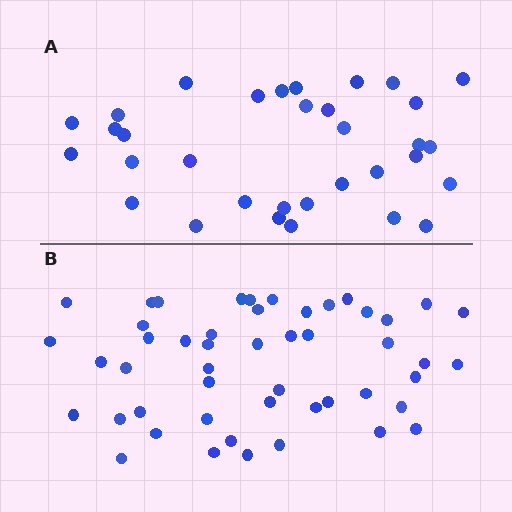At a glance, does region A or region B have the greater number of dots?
Region B (the bottom region) has more dots.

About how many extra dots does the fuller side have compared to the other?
Region B has approximately 15 more dots than region A.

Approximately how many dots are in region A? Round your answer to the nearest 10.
About 30 dots. (The exact count is 33, which rounds to 30.)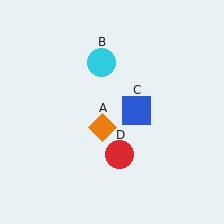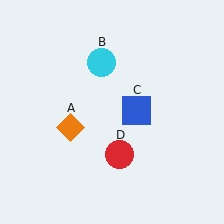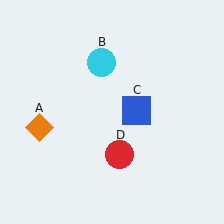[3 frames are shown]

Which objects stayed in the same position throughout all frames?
Cyan circle (object B) and blue square (object C) and red circle (object D) remained stationary.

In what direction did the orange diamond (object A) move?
The orange diamond (object A) moved left.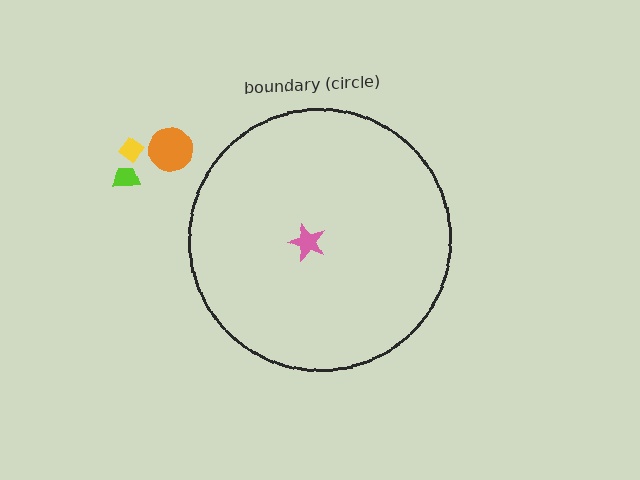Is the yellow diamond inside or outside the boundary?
Outside.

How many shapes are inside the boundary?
1 inside, 3 outside.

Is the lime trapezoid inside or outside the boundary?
Outside.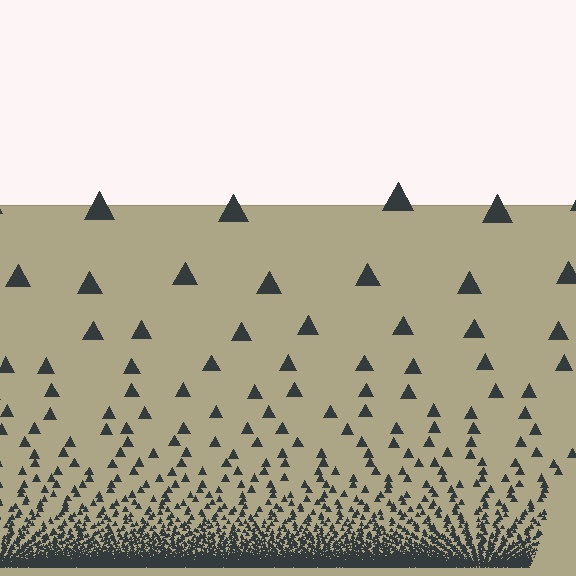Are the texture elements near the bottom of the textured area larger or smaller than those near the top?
Smaller. The gradient is inverted — elements near the bottom are smaller and denser.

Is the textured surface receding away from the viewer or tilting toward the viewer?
The surface appears to tilt toward the viewer. Texture elements get larger and sparser toward the top.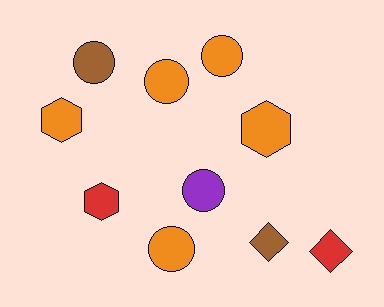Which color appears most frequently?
Orange, with 5 objects.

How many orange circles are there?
There are 3 orange circles.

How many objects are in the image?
There are 10 objects.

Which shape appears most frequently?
Circle, with 5 objects.